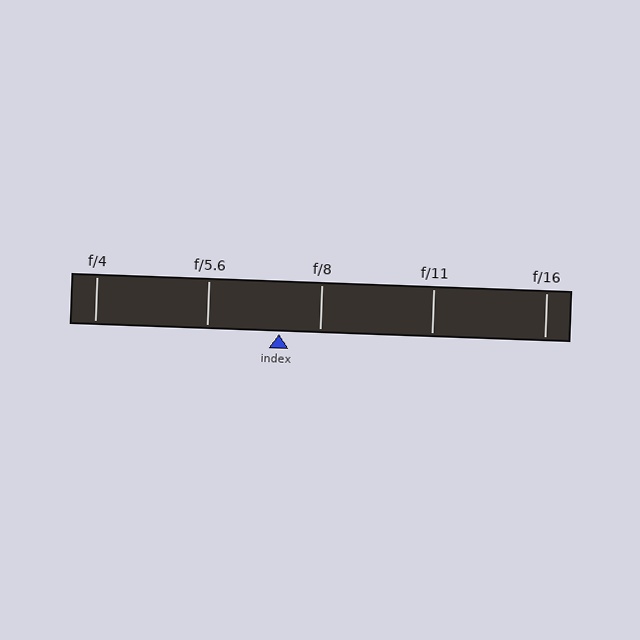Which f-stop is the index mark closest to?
The index mark is closest to f/8.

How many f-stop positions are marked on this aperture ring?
There are 5 f-stop positions marked.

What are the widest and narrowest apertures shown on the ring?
The widest aperture shown is f/4 and the narrowest is f/16.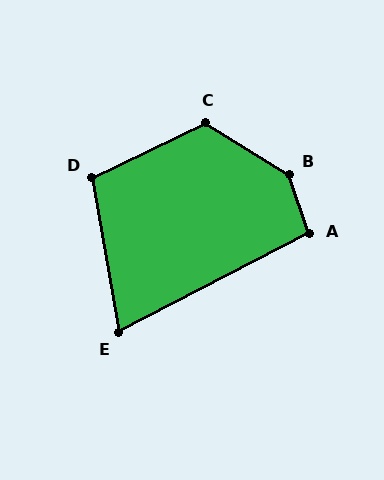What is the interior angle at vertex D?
Approximately 106 degrees (obtuse).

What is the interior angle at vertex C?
Approximately 123 degrees (obtuse).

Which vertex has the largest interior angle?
B, at approximately 140 degrees.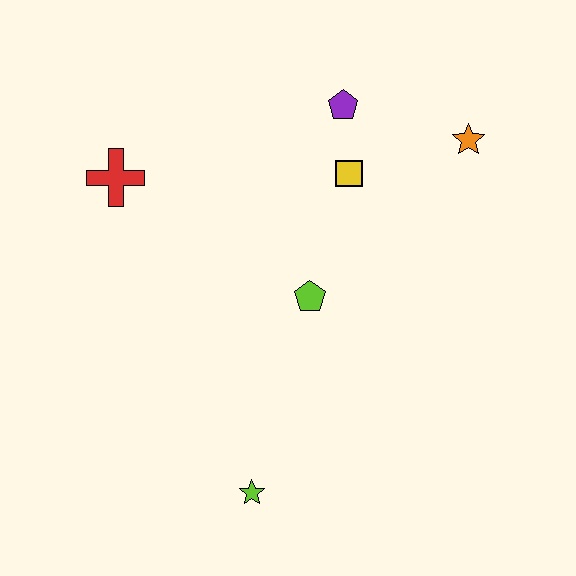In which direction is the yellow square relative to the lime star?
The yellow square is above the lime star.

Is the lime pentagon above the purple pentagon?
No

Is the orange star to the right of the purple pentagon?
Yes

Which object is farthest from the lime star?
The orange star is farthest from the lime star.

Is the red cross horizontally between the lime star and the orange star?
No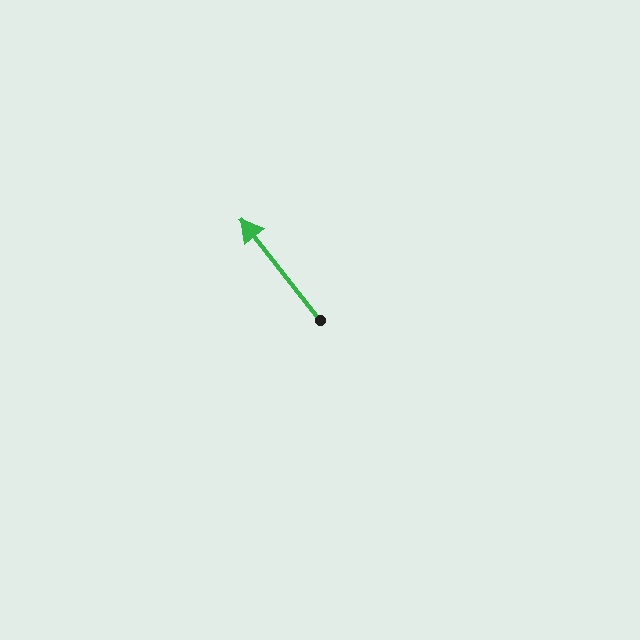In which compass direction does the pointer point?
Northwest.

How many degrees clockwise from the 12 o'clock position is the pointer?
Approximately 322 degrees.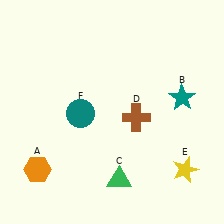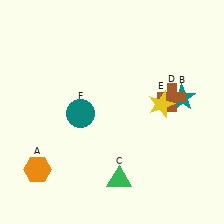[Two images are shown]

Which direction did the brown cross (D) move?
The brown cross (D) moved right.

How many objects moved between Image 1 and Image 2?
2 objects moved between the two images.